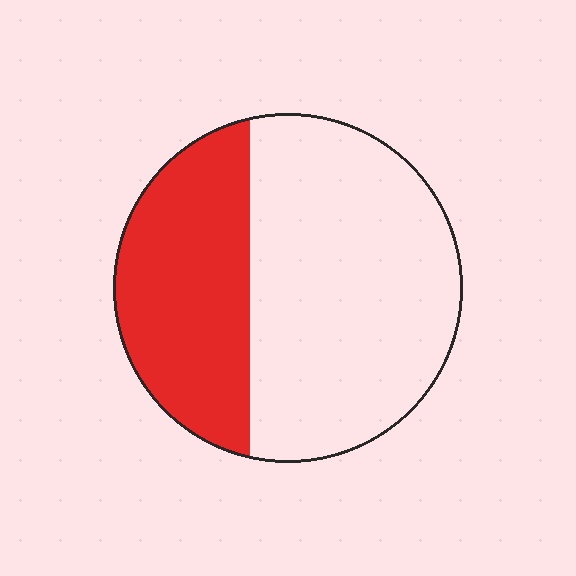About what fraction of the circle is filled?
About three eighths (3/8).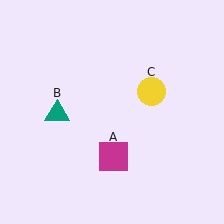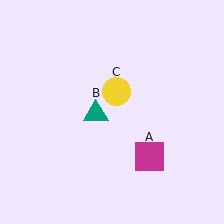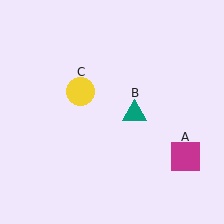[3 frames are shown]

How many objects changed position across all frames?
3 objects changed position: magenta square (object A), teal triangle (object B), yellow circle (object C).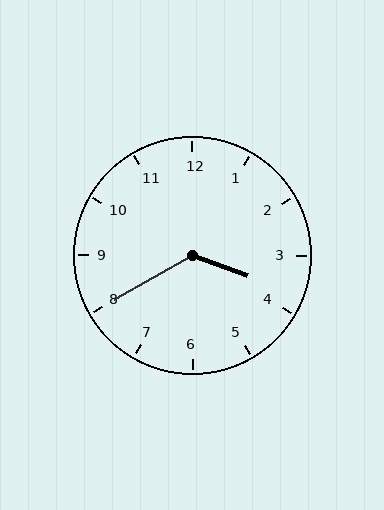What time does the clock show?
3:40.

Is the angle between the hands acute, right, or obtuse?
It is obtuse.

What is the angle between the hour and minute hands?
Approximately 130 degrees.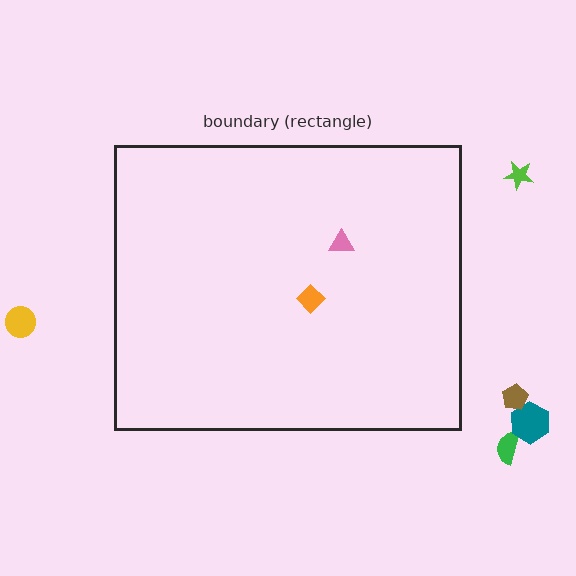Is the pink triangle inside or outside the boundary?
Inside.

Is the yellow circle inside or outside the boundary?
Outside.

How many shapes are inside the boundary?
2 inside, 5 outside.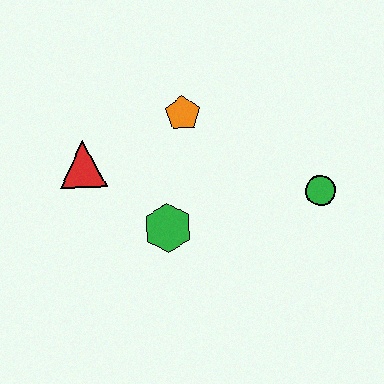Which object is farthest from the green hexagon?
The green circle is farthest from the green hexagon.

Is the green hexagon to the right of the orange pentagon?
No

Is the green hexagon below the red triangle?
Yes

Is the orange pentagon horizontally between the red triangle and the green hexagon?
No